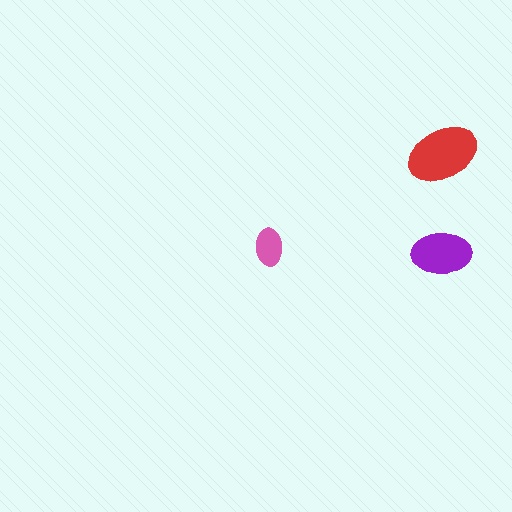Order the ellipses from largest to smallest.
the red one, the purple one, the pink one.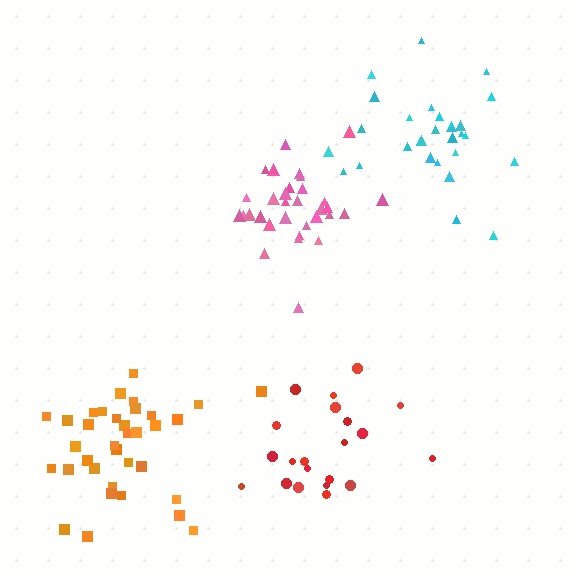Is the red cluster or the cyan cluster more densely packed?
Cyan.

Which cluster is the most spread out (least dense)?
Red.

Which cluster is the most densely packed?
Pink.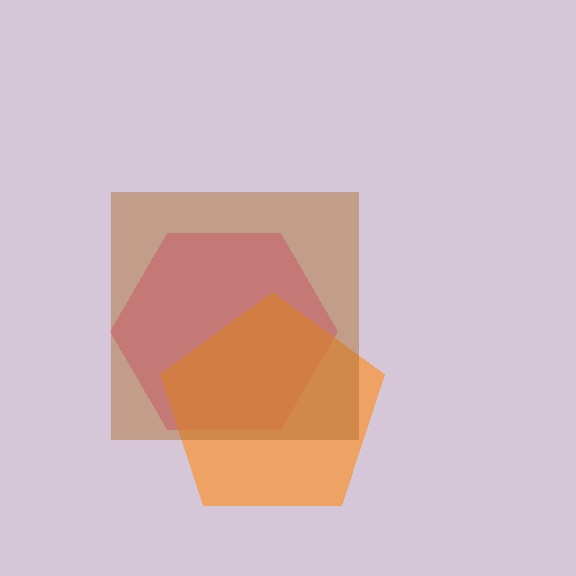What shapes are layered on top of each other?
The layered shapes are: a pink hexagon, an orange pentagon, a brown square.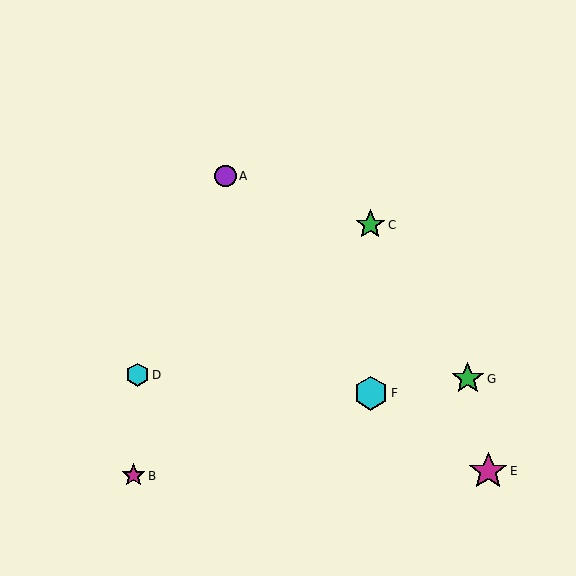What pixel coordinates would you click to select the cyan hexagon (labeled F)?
Click at (371, 393) to select the cyan hexagon F.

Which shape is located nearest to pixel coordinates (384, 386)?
The cyan hexagon (labeled F) at (371, 393) is nearest to that location.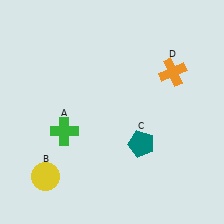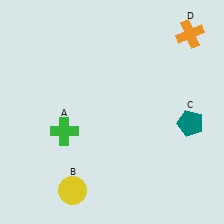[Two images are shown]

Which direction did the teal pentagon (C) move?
The teal pentagon (C) moved right.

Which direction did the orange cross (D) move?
The orange cross (D) moved up.